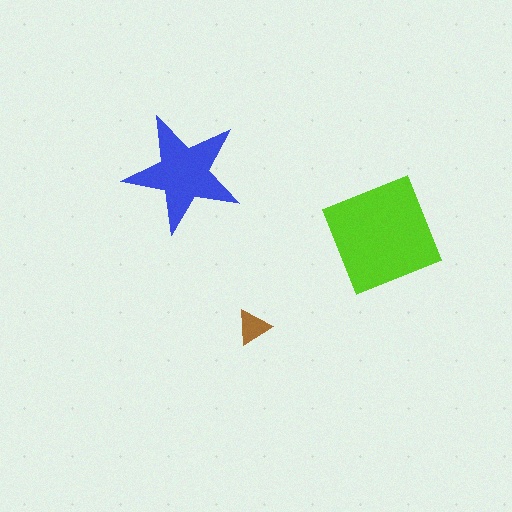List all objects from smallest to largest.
The brown triangle, the blue star, the lime square.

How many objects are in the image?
There are 3 objects in the image.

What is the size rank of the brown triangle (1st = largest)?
3rd.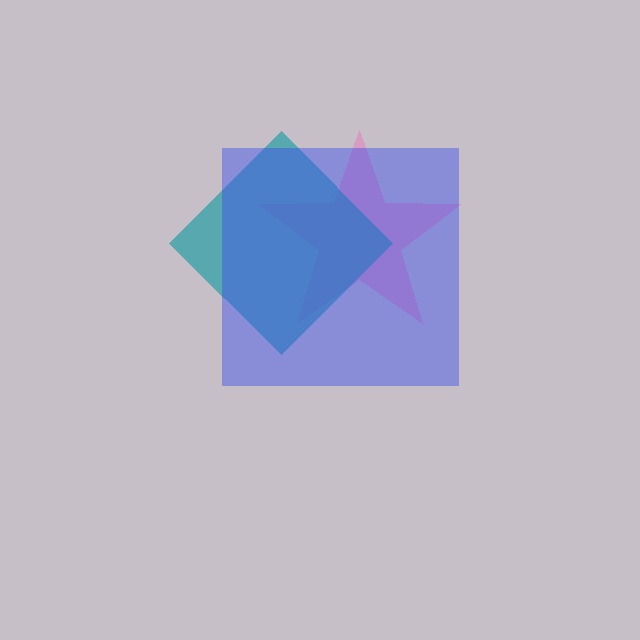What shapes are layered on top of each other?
The layered shapes are: a pink star, a teal diamond, a blue square.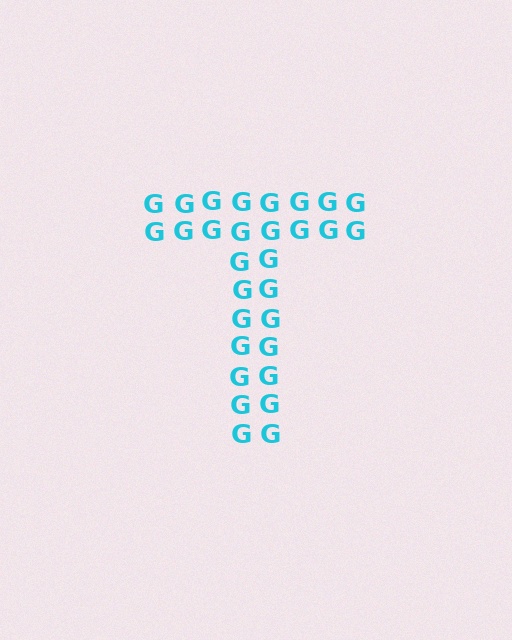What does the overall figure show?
The overall figure shows the letter T.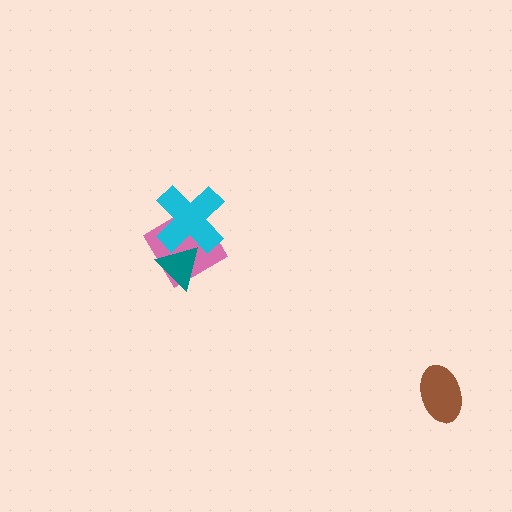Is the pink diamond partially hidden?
Yes, it is partially covered by another shape.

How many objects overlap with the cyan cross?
2 objects overlap with the cyan cross.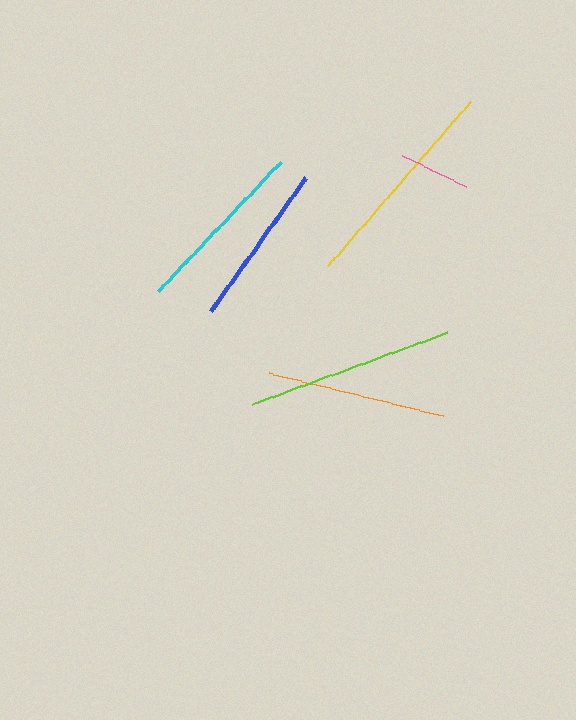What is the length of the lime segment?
The lime segment is approximately 207 pixels long.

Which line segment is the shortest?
The pink line is the shortest at approximately 71 pixels.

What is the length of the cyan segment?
The cyan segment is approximately 177 pixels long.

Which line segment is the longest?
The yellow line is the longest at approximately 218 pixels.